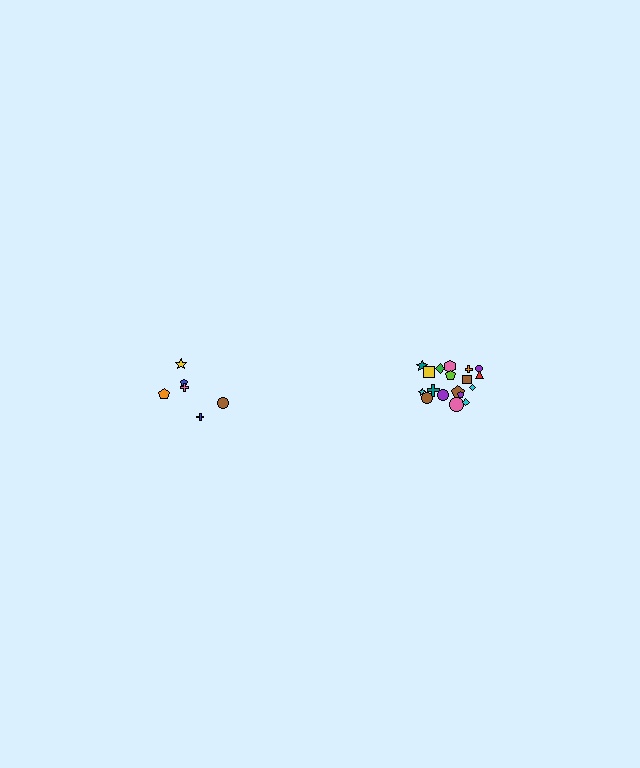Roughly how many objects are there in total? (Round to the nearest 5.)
Roughly 25 objects in total.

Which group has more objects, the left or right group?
The right group.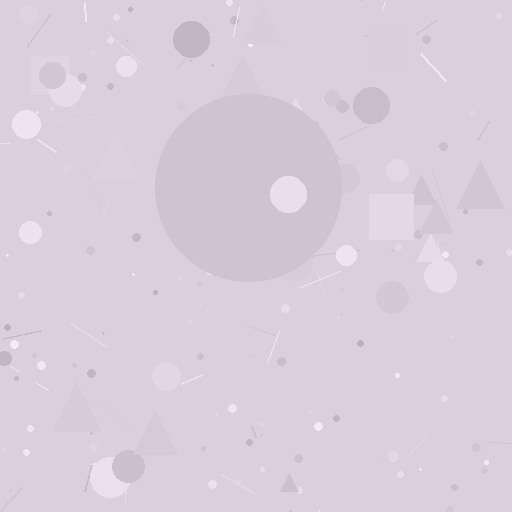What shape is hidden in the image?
A circle is hidden in the image.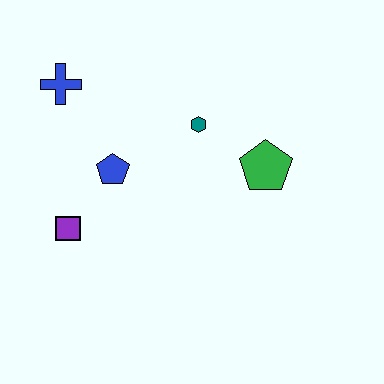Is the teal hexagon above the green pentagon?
Yes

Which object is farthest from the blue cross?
The green pentagon is farthest from the blue cross.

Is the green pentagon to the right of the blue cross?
Yes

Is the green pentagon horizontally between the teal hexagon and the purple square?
No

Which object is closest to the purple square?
The blue pentagon is closest to the purple square.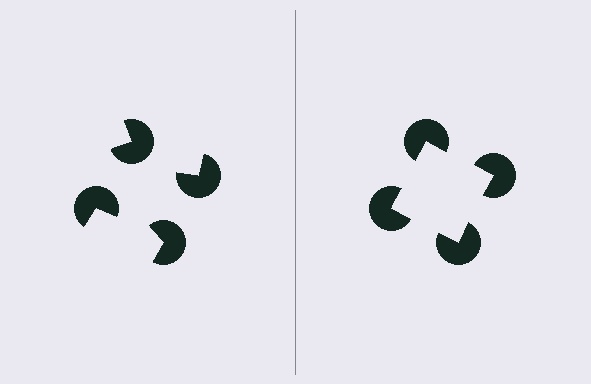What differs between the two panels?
The pac-man discs are positioned identically on both sides; only the wedge orientations differ. On the right they align to a square; on the left they are misaligned.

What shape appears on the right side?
An illusory square.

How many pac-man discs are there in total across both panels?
8 — 4 on each side.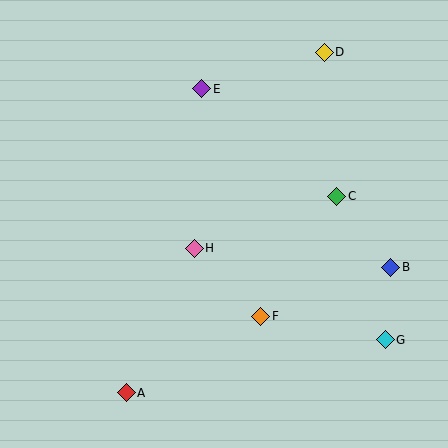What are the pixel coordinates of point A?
Point A is at (126, 393).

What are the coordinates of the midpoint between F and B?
The midpoint between F and B is at (326, 292).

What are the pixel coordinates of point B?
Point B is at (391, 267).